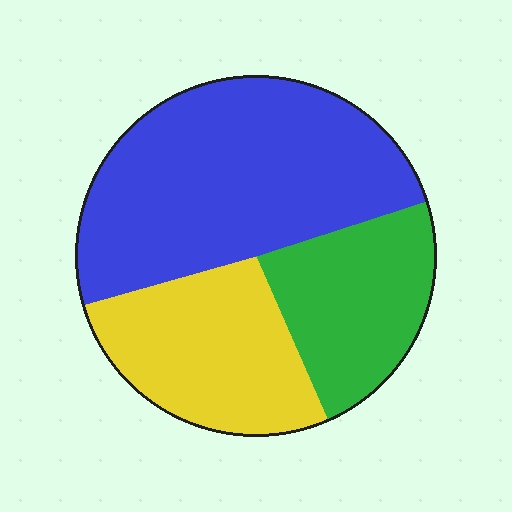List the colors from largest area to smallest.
From largest to smallest: blue, yellow, green.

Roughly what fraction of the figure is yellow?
Yellow covers 27% of the figure.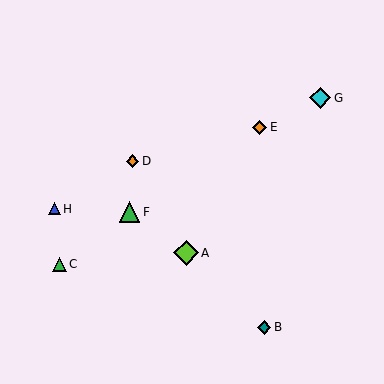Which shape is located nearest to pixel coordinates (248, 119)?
The orange diamond (labeled E) at (260, 127) is nearest to that location.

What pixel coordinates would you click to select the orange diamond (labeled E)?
Click at (260, 127) to select the orange diamond E.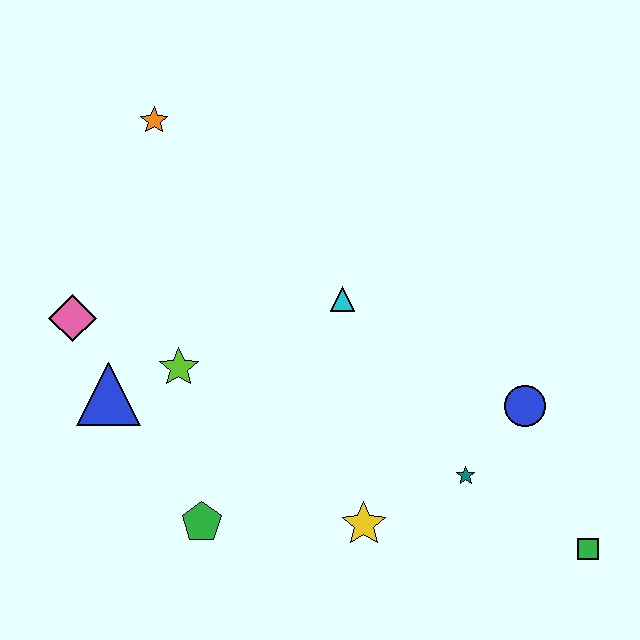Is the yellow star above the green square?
Yes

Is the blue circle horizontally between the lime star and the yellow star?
No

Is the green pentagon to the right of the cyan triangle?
No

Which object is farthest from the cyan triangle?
The green square is farthest from the cyan triangle.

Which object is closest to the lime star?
The blue triangle is closest to the lime star.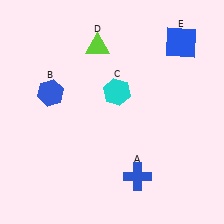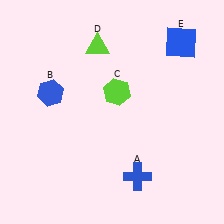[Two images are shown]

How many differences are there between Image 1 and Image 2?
There is 1 difference between the two images.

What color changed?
The hexagon (C) changed from cyan in Image 1 to lime in Image 2.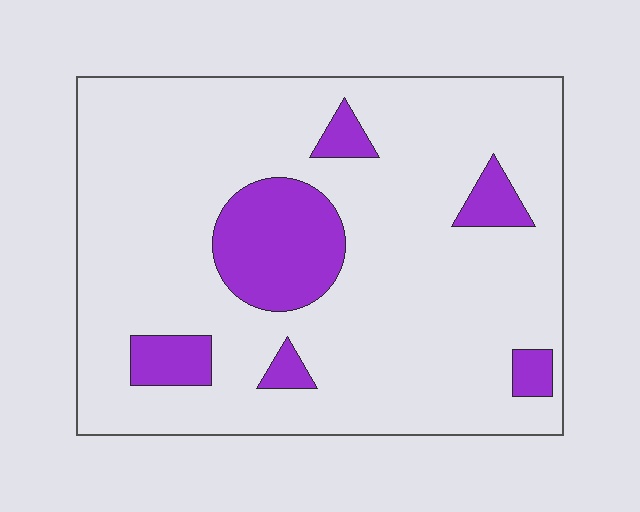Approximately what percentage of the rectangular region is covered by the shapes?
Approximately 15%.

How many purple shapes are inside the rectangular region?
6.